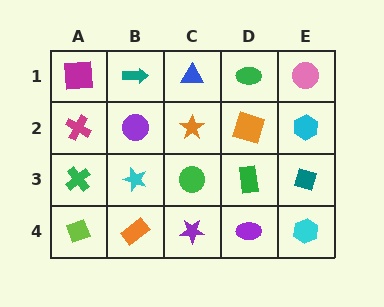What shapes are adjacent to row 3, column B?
A purple circle (row 2, column B), an orange rectangle (row 4, column B), a green cross (row 3, column A), a green circle (row 3, column C).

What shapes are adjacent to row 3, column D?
An orange square (row 2, column D), a purple ellipse (row 4, column D), a green circle (row 3, column C), a teal diamond (row 3, column E).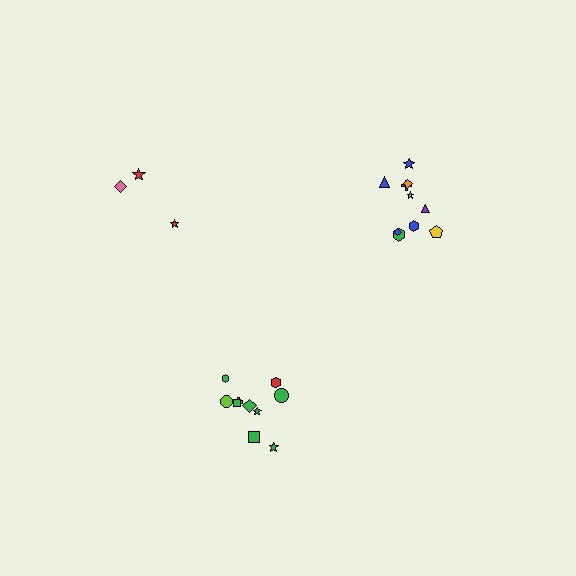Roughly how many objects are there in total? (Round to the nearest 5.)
Roughly 25 objects in total.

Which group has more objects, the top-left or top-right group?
The top-right group.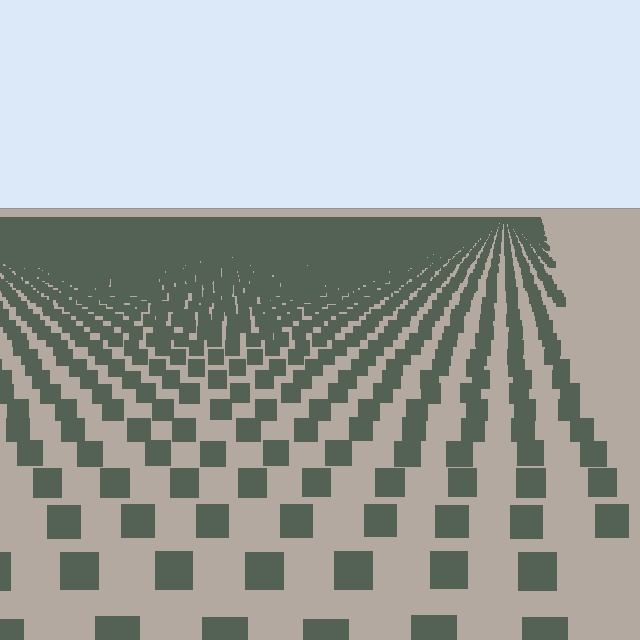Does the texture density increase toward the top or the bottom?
Density increases toward the top.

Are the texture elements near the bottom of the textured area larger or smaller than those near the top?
Larger. Near the bottom, elements are closer to the viewer and appear at a bigger on-screen size.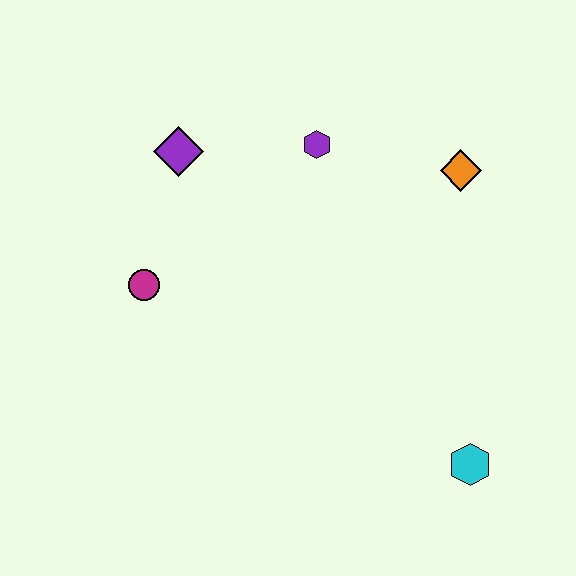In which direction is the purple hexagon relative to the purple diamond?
The purple hexagon is to the right of the purple diamond.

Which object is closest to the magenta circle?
The purple diamond is closest to the magenta circle.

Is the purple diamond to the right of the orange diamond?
No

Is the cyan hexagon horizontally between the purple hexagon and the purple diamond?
No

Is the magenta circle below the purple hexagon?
Yes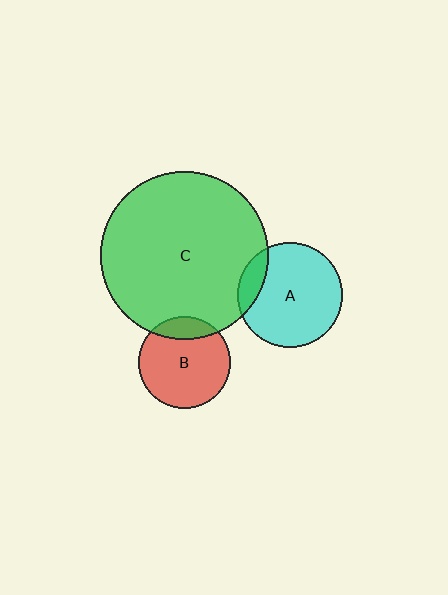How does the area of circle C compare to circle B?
Approximately 3.3 times.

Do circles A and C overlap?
Yes.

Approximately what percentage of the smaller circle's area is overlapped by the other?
Approximately 15%.